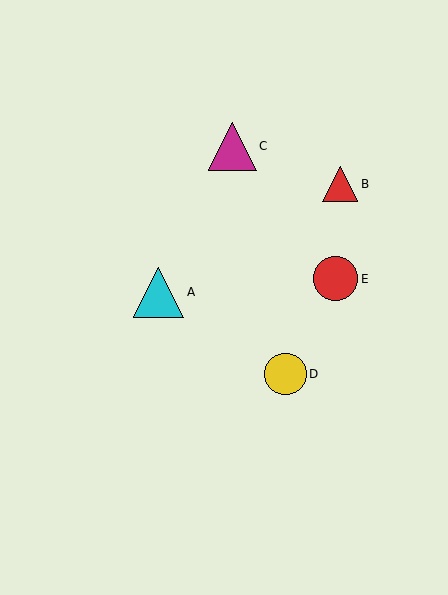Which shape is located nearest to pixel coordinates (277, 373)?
The yellow circle (labeled D) at (285, 374) is nearest to that location.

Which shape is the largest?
The cyan triangle (labeled A) is the largest.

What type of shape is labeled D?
Shape D is a yellow circle.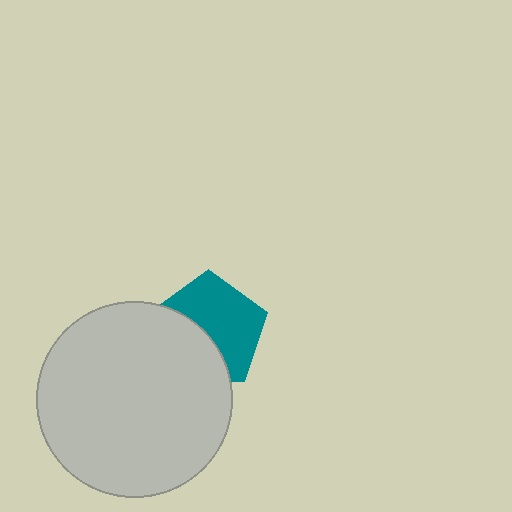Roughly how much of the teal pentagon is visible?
About half of it is visible (roughly 58%).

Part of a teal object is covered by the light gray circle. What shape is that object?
It is a pentagon.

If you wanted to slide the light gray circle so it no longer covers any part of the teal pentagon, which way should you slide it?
Slide it toward the lower-left — that is the most direct way to separate the two shapes.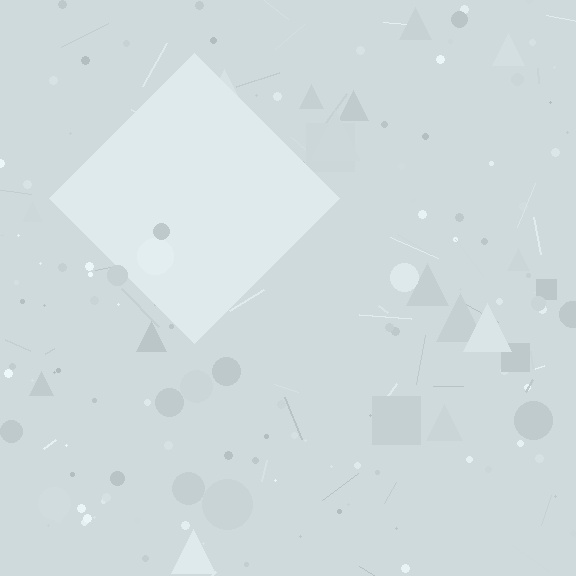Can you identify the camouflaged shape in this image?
The camouflaged shape is a diamond.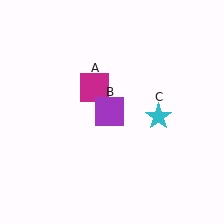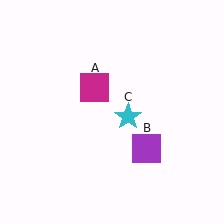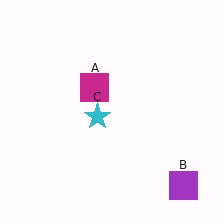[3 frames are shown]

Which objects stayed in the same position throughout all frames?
Magenta square (object A) remained stationary.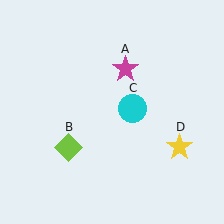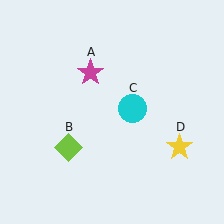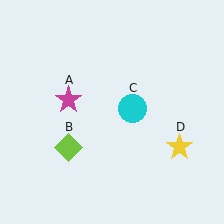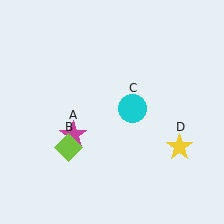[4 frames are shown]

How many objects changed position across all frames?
1 object changed position: magenta star (object A).